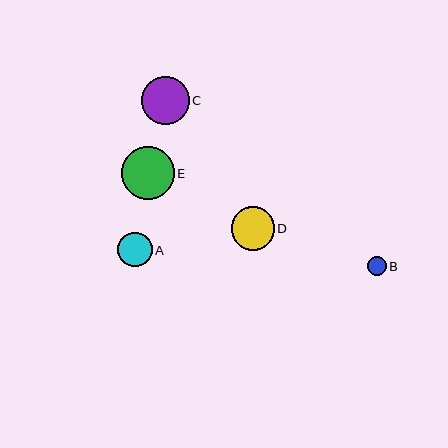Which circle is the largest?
Circle E is the largest with a size of approximately 53 pixels.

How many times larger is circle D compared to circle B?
Circle D is approximately 2.3 times the size of circle B.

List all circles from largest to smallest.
From largest to smallest: E, C, D, A, B.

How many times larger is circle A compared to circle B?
Circle A is approximately 1.8 times the size of circle B.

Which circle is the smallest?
Circle B is the smallest with a size of approximately 19 pixels.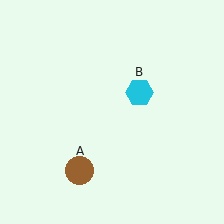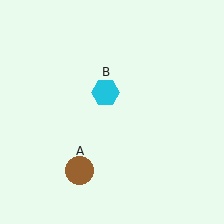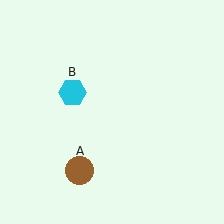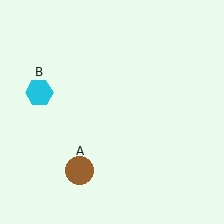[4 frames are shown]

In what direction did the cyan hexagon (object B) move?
The cyan hexagon (object B) moved left.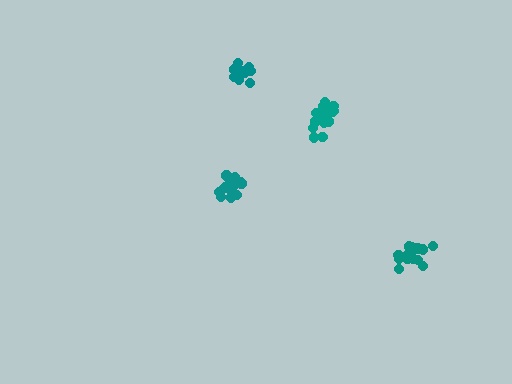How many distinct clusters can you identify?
There are 4 distinct clusters.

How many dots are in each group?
Group 1: 18 dots, Group 2: 14 dots, Group 3: 19 dots, Group 4: 16 dots (67 total).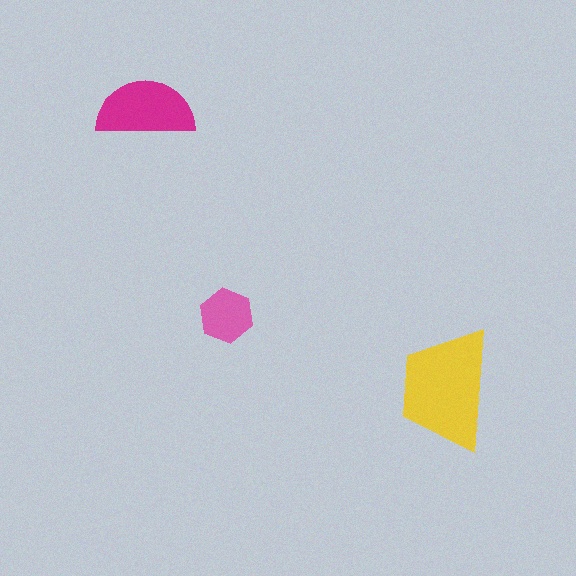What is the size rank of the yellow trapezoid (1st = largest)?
1st.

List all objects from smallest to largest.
The pink hexagon, the magenta semicircle, the yellow trapezoid.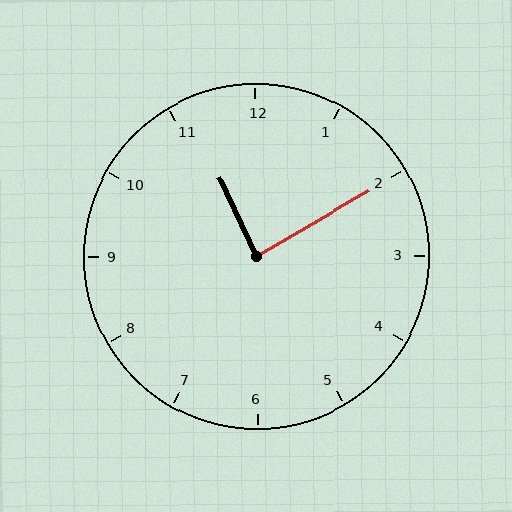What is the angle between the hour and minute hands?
Approximately 85 degrees.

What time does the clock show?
11:10.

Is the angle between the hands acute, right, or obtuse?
It is right.